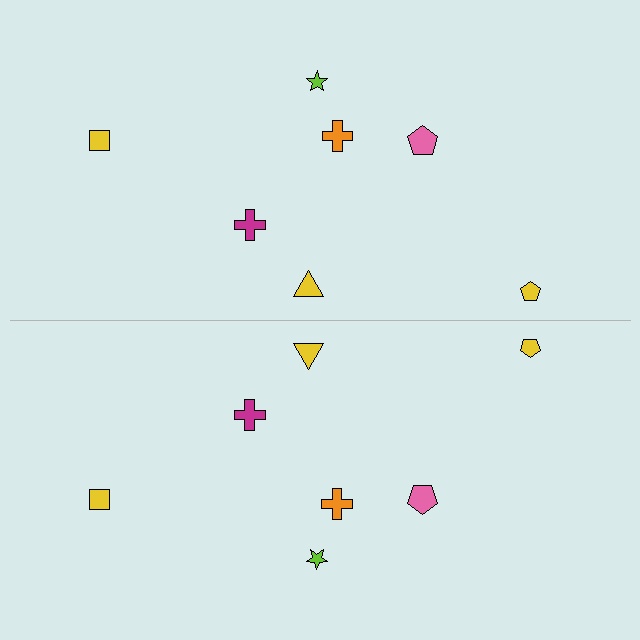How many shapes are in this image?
There are 14 shapes in this image.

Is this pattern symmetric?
Yes, this pattern has bilateral (reflection) symmetry.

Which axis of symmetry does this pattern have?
The pattern has a horizontal axis of symmetry running through the center of the image.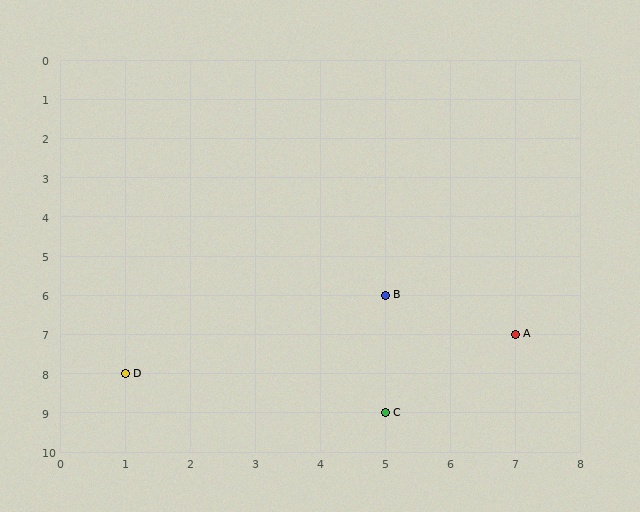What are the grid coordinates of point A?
Point A is at grid coordinates (7, 7).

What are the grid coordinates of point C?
Point C is at grid coordinates (5, 9).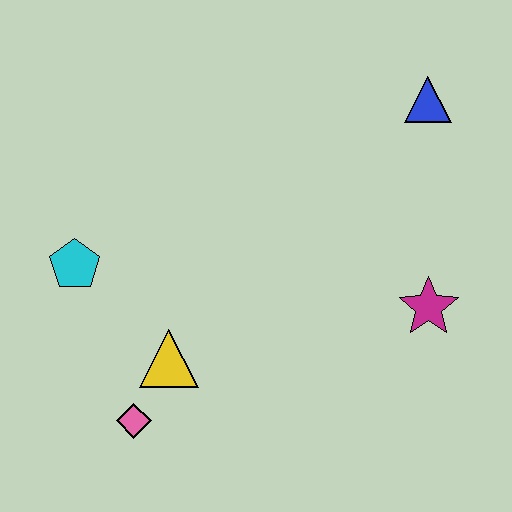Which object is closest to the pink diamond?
The yellow triangle is closest to the pink diamond.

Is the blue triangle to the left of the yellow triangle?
No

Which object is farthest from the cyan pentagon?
The blue triangle is farthest from the cyan pentagon.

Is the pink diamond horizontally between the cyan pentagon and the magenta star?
Yes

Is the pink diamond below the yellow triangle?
Yes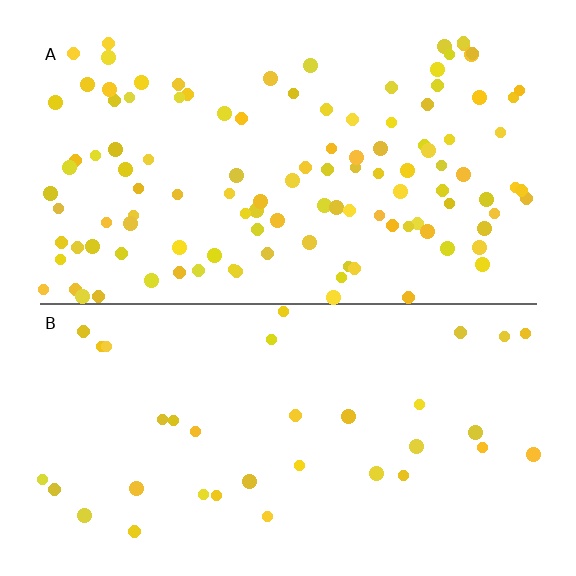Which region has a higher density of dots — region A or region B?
A (the top).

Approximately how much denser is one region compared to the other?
Approximately 3.3× — region A over region B.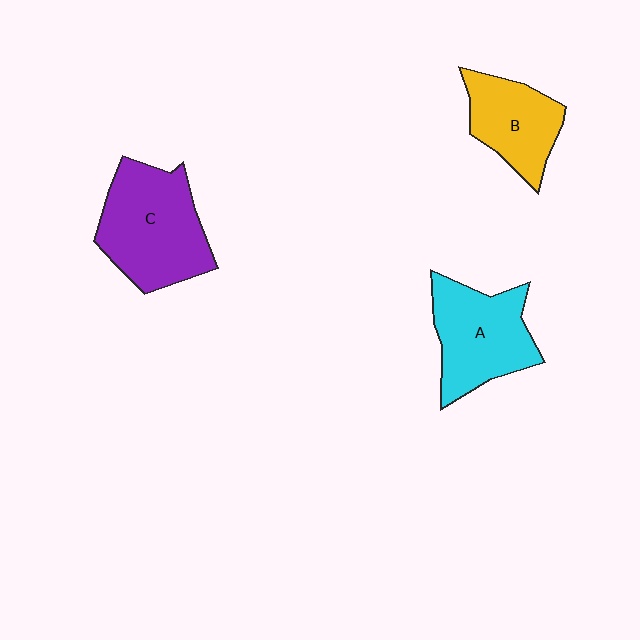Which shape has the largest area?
Shape C (purple).